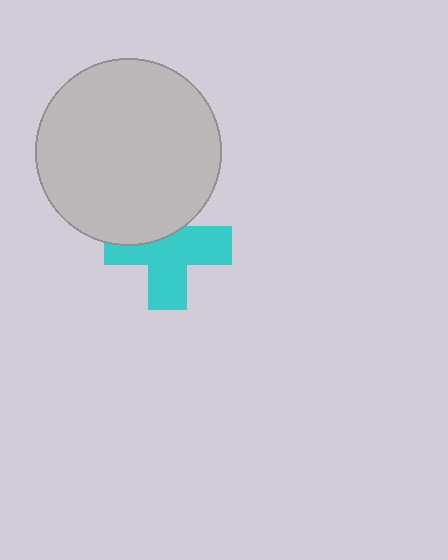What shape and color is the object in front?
The object in front is a light gray circle.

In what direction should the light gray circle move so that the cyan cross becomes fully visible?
The light gray circle should move up. That is the shortest direction to clear the overlap and leave the cyan cross fully visible.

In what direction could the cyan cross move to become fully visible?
The cyan cross could move down. That would shift it out from behind the light gray circle entirely.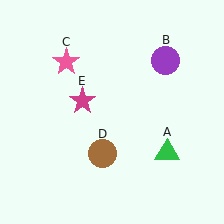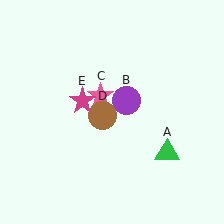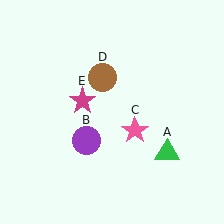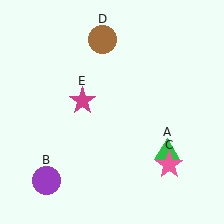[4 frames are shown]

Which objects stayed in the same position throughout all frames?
Green triangle (object A) and magenta star (object E) remained stationary.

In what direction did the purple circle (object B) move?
The purple circle (object B) moved down and to the left.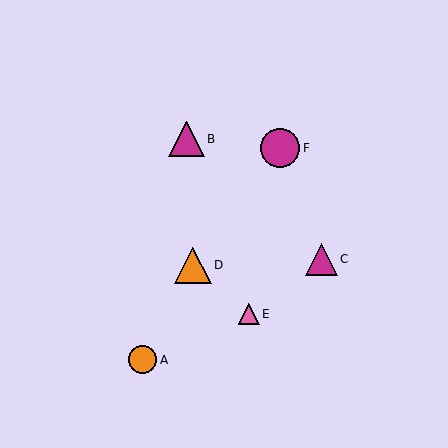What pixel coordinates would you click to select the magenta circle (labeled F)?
Click at (280, 148) to select the magenta circle F.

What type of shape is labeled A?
Shape A is an orange circle.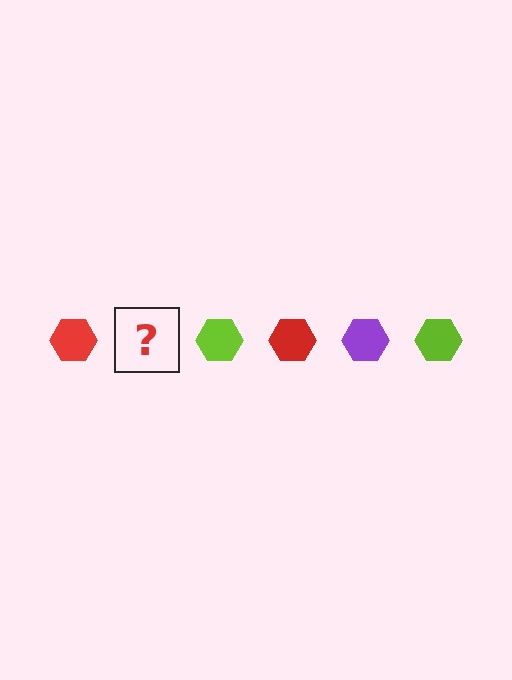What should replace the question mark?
The question mark should be replaced with a purple hexagon.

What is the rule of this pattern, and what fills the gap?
The rule is that the pattern cycles through red, purple, lime hexagons. The gap should be filled with a purple hexagon.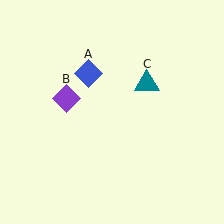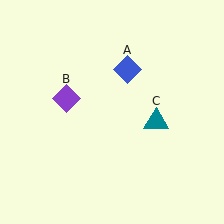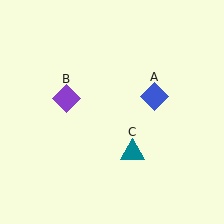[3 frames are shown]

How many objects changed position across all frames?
2 objects changed position: blue diamond (object A), teal triangle (object C).